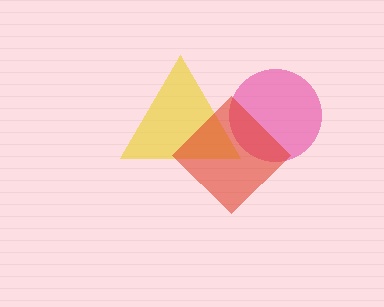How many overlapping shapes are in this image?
There are 3 overlapping shapes in the image.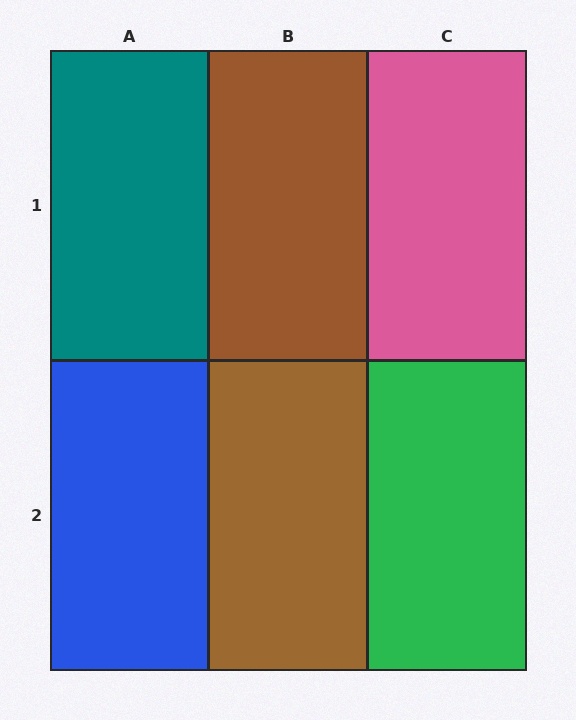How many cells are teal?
1 cell is teal.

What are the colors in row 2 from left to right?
Blue, brown, green.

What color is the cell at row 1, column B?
Brown.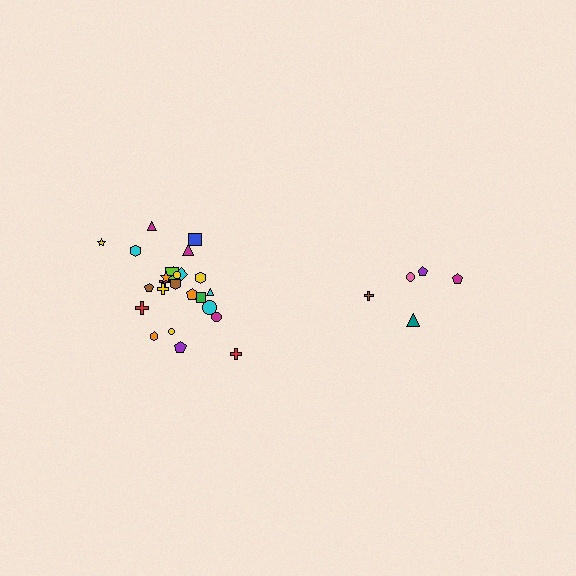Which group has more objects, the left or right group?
The left group.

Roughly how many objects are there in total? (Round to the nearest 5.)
Roughly 30 objects in total.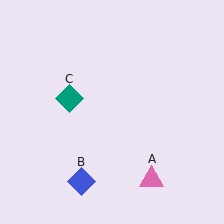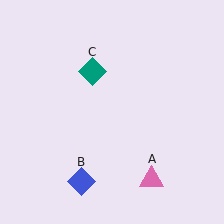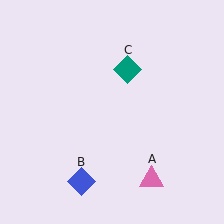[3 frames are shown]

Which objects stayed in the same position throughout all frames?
Pink triangle (object A) and blue diamond (object B) remained stationary.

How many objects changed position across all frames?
1 object changed position: teal diamond (object C).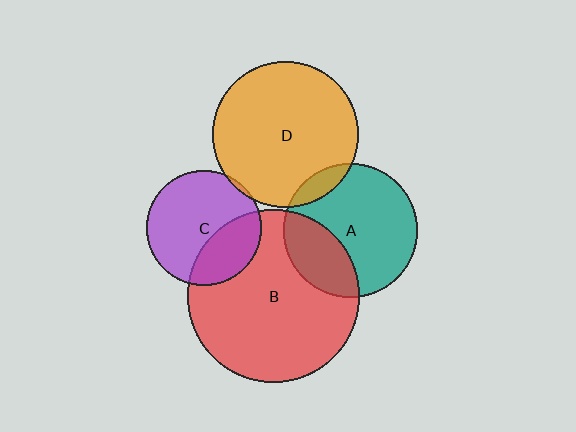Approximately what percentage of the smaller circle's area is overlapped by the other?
Approximately 30%.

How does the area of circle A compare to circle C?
Approximately 1.4 times.